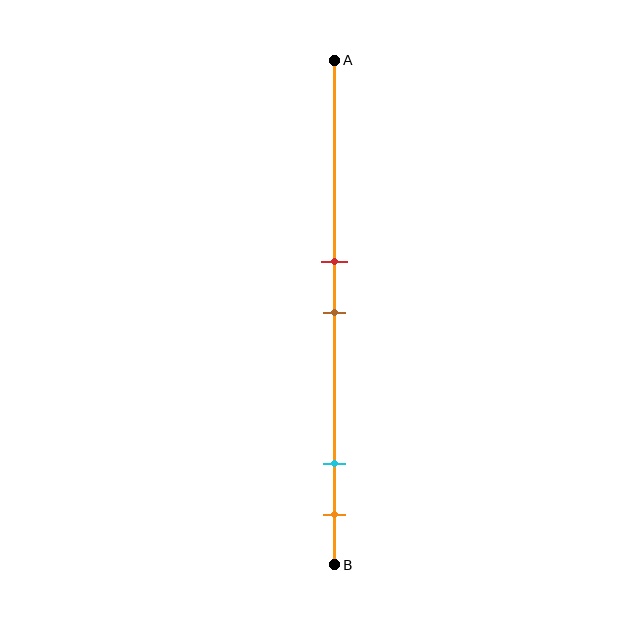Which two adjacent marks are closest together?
The red and brown marks are the closest adjacent pair.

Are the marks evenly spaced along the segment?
No, the marks are not evenly spaced.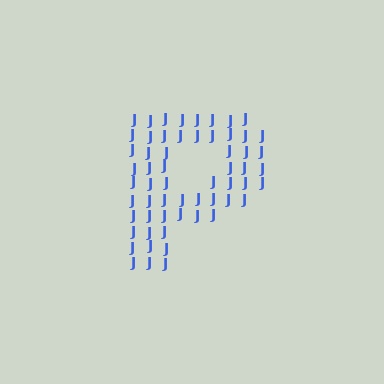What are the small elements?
The small elements are letter J's.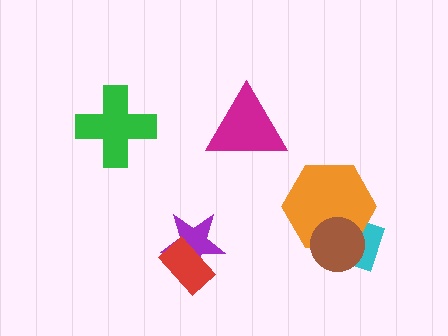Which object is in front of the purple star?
The red rectangle is in front of the purple star.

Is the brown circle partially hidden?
No, no other shape covers it.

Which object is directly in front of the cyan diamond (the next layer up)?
The orange hexagon is directly in front of the cyan diamond.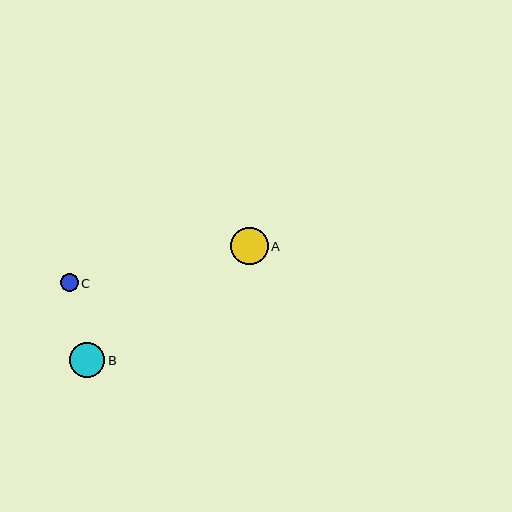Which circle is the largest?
Circle A is the largest with a size of approximately 38 pixels.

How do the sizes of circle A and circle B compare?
Circle A and circle B are approximately the same size.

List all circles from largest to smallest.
From largest to smallest: A, B, C.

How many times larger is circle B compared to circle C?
Circle B is approximately 2.0 times the size of circle C.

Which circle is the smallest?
Circle C is the smallest with a size of approximately 18 pixels.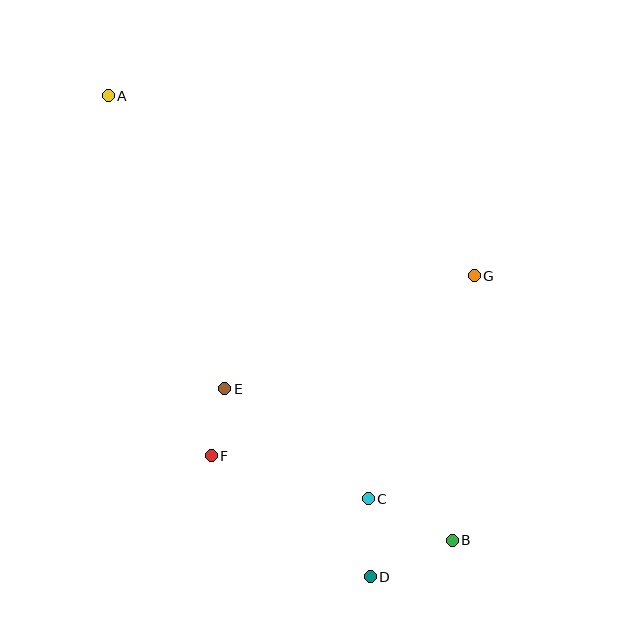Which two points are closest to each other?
Points E and F are closest to each other.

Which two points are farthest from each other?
Points A and B are farthest from each other.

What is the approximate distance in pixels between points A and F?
The distance between A and F is approximately 374 pixels.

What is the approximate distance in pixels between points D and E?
The distance between D and E is approximately 238 pixels.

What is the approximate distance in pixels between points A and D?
The distance between A and D is approximately 547 pixels.